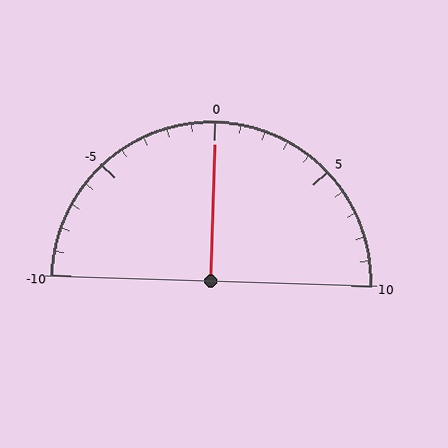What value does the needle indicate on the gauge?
The needle indicates approximately 0.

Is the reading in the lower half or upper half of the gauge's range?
The reading is in the upper half of the range (-10 to 10).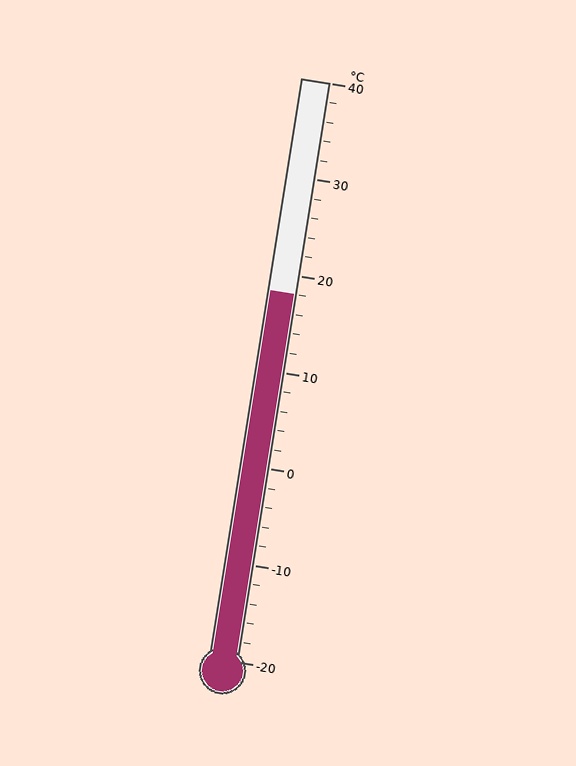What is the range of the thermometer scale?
The thermometer scale ranges from -20°C to 40°C.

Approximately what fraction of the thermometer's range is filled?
The thermometer is filled to approximately 65% of its range.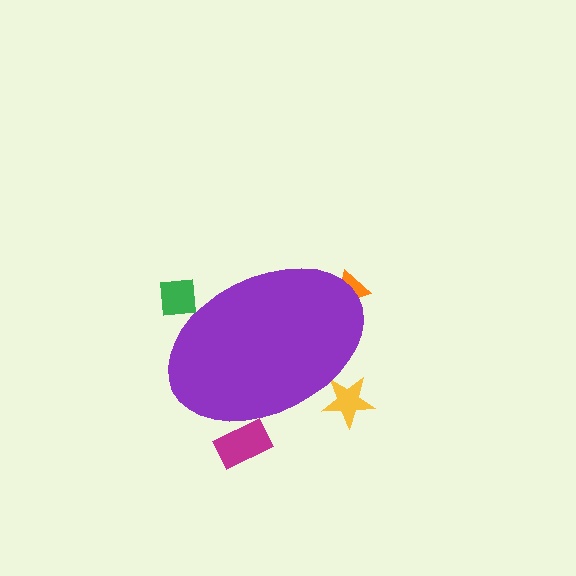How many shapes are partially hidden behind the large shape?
4 shapes are partially hidden.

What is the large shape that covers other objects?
A purple ellipse.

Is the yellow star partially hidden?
Yes, the yellow star is partially hidden behind the purple ellipse.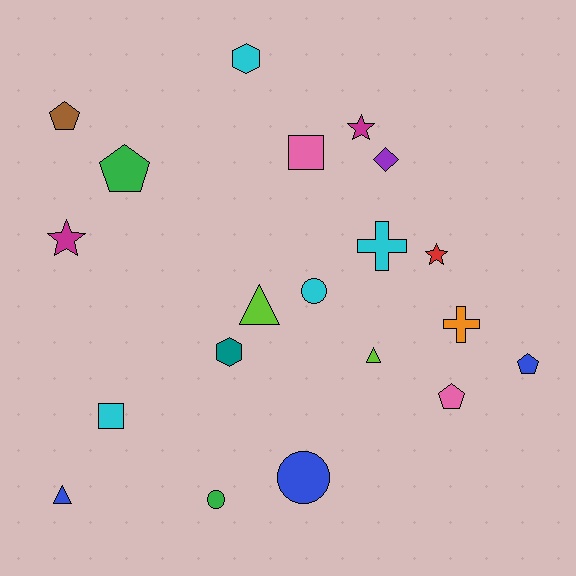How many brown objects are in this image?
There is 1 brown object.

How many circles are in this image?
There are 3 circles.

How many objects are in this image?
There are 20 objects.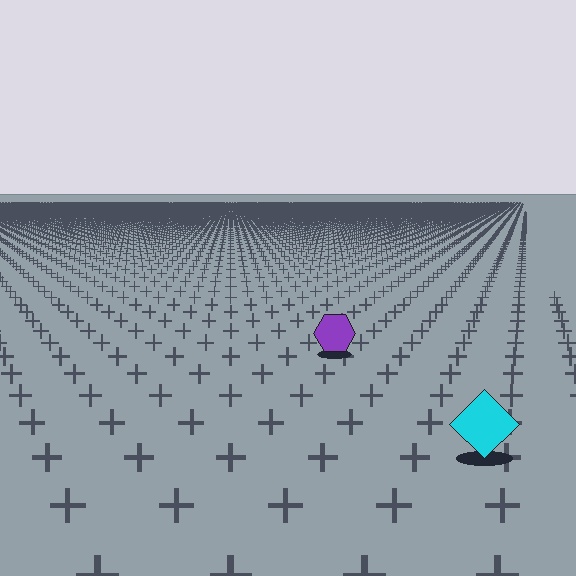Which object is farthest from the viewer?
The purple hexagon is farthest from the viewer. It appears smaller and the ground texture around it is denser.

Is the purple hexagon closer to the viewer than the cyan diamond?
No. The cyan diamond is closer — you can tell from the texture gradient: the ground texture is coarser near it.